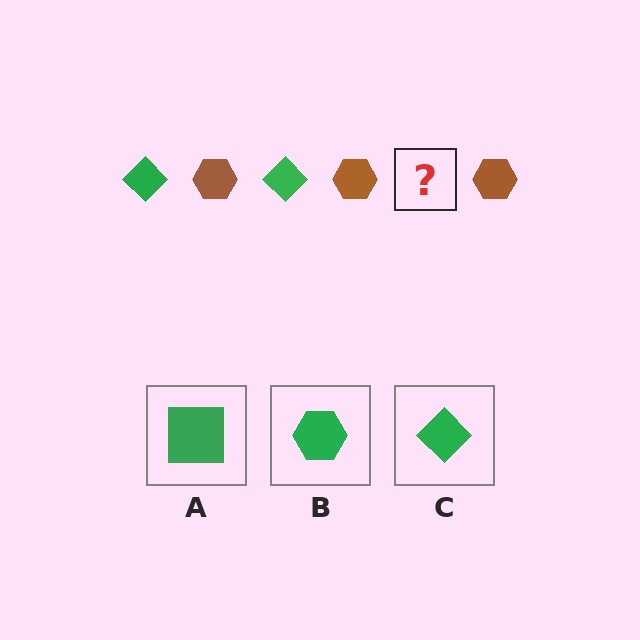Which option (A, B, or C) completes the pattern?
C.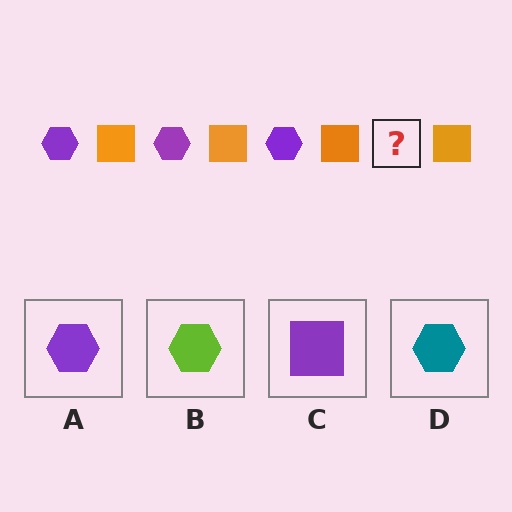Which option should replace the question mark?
Option A.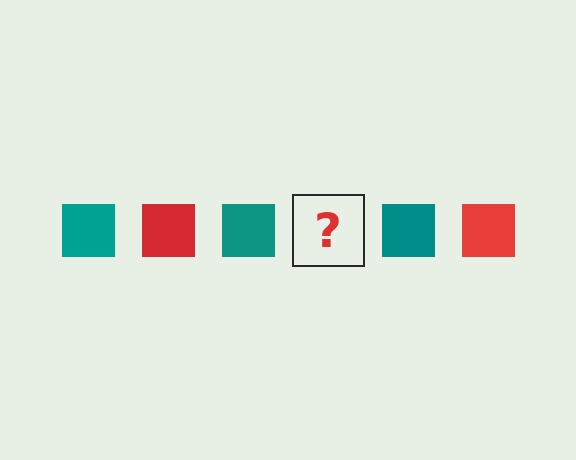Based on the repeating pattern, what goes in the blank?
The blank should be a red square.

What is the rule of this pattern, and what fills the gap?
The rule is that the pattern cycles through teal, red squares. The gap should be filled with a red square.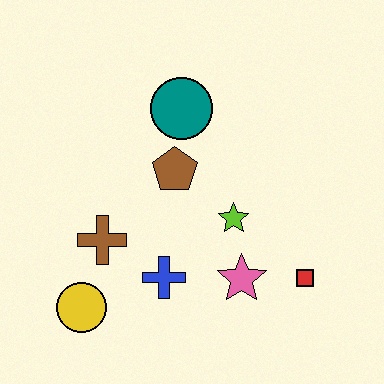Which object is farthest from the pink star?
The teal circle is farthest from the pink star.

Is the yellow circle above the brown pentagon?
No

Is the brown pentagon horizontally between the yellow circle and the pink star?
Yes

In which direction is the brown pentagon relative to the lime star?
The brown pentagon is to the left of the lime star.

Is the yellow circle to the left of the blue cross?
Yes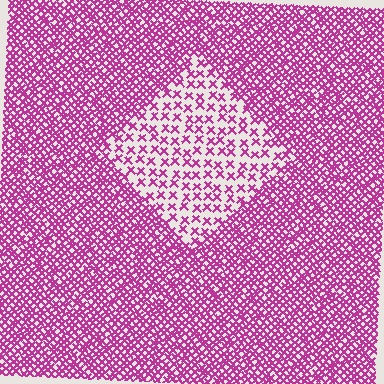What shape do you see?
I see a diamond.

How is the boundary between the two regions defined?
The boundary is defined by a change in element density (approximately 2.5x ratio). All elements are the same color, size, and shape.